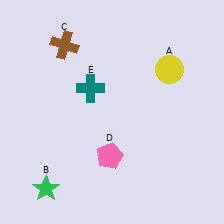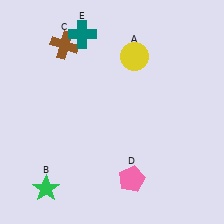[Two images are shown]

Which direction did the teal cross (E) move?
The teal cross (E) moved up.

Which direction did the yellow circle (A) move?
The yellow circle (A) moved left.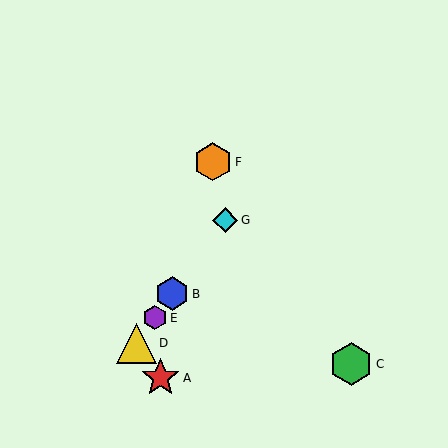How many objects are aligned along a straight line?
4 objects (B, D, E, G) are aligned along a straight line.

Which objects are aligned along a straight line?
Objects B, D, E, G are aligned along a straight line.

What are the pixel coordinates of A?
Object A is at (161, 378).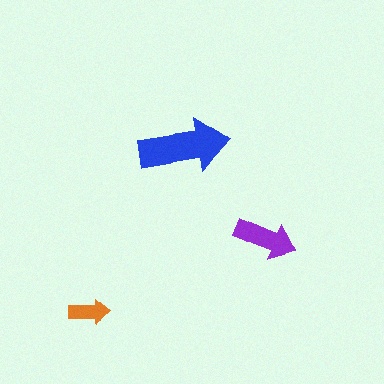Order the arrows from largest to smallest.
the blue one, the purple one, the orange one.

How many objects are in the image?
There are 3 objects in the image.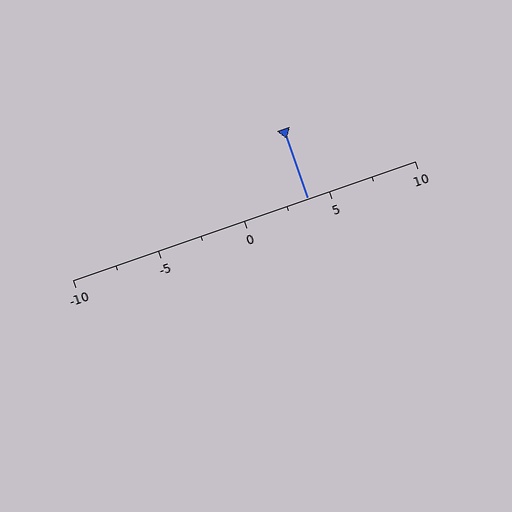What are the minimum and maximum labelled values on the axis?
The axis runs from -10 to 10.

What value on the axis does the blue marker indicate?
The marker indicates approximately 3.8.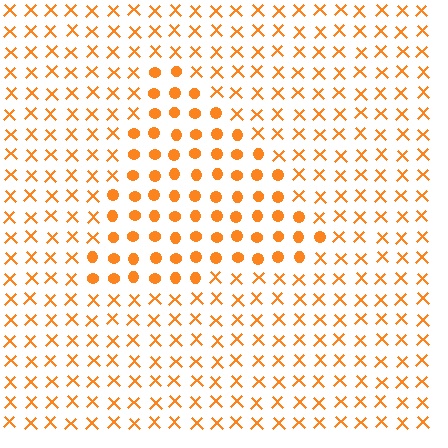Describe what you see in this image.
The image is filled with small orange elements arranged in a uniform grid. A triangle-shaped region contains circles, while the surrounding area contains X marks. The boundary is defined purely by the change in element shape.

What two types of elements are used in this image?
The image uses circles inside the triangle region and X marks outside it.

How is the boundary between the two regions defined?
The boundary is defined by a change in element shape: circles inside vs. X marks outside. All elements share the same color and spacing.